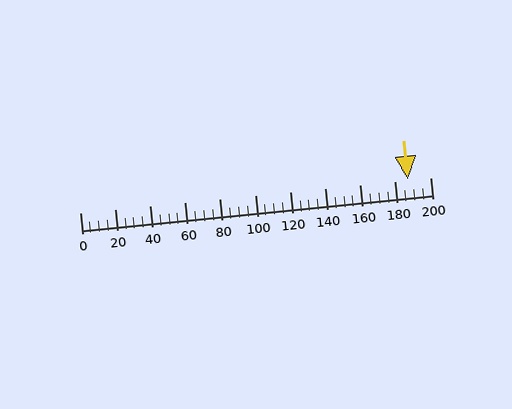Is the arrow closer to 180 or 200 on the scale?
The arrow is closer to 180.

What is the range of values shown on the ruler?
The ruler shows values from 0 to 200.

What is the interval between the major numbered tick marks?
The major tick marks are spaced 20 units apart.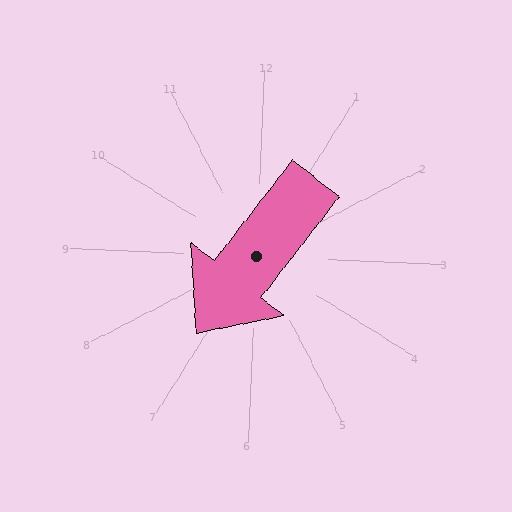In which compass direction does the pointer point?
Southwest.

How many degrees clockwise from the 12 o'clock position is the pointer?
Approximately 215 degrees.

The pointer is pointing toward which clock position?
Roughly 7 o'clock.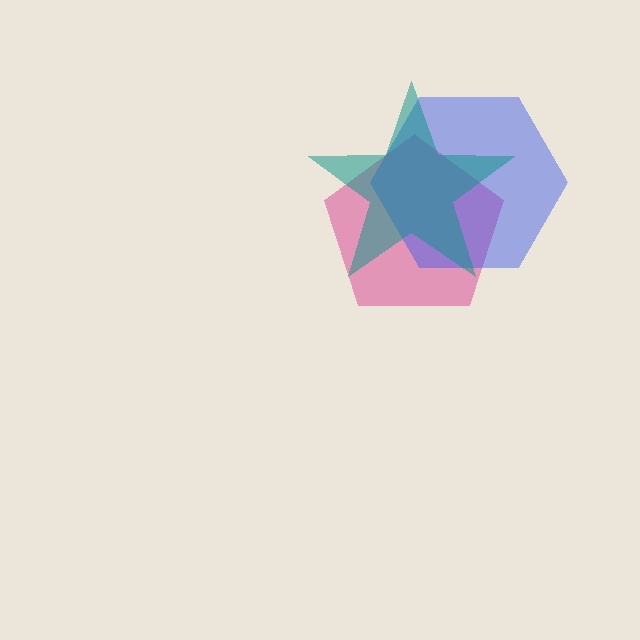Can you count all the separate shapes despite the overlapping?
Yes, there are 3 separate shapes.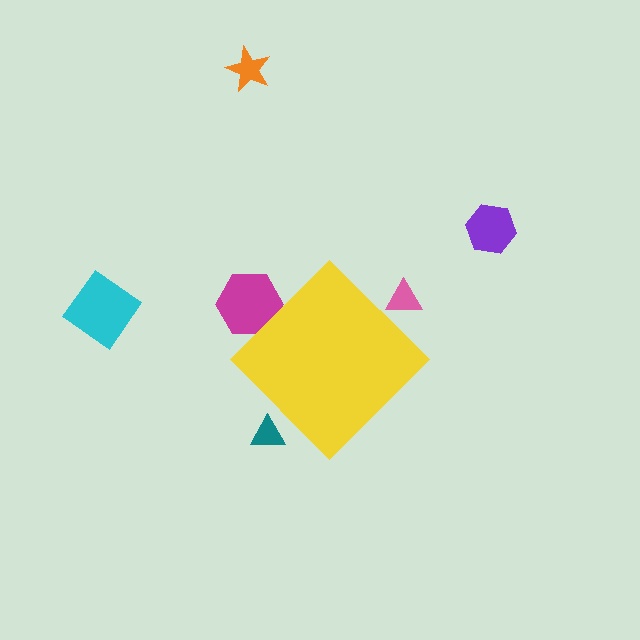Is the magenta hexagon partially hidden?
Yes, the magenta hexagon is partially hidden behind the yellow diamond.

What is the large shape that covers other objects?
A yellow diamond.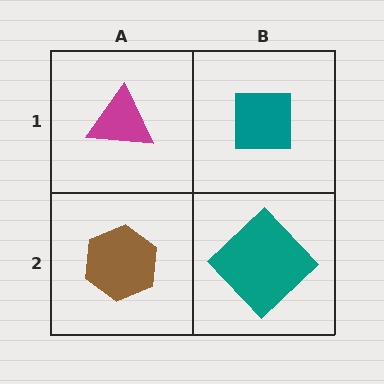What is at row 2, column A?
A brown hexagon.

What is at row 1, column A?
A magenta triangle.